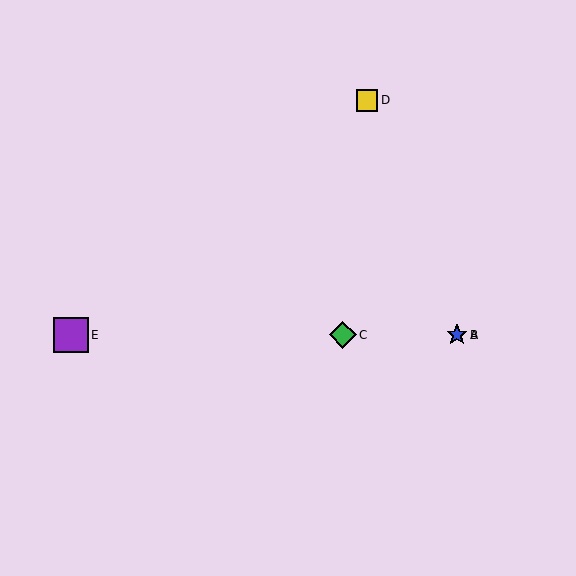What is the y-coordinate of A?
Object A is at y≈335.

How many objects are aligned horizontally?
4 objects (A, B, C, E) are aligned horizontally.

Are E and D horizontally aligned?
No, E is at y≈335 and D is at y≈100.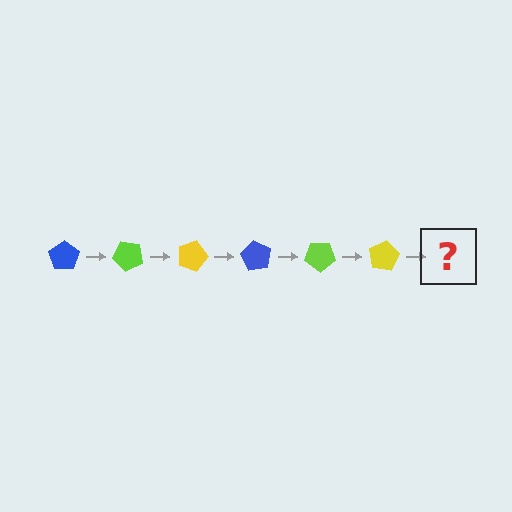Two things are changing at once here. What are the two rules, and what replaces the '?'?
The two rules are that it rotates 45 degrees each step and the color cycles through blue, lime, and yellow. The '?' should be a blue pentagon, rotated 270 degrees from the start.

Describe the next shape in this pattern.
It should be a blue pentagon, rotated 270 degrees from the start.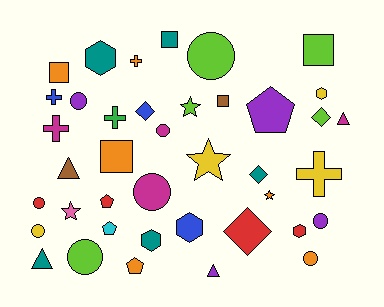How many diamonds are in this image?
There are 4 diamonds.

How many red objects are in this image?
There are 4 red objects.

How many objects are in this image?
There are 40 objects.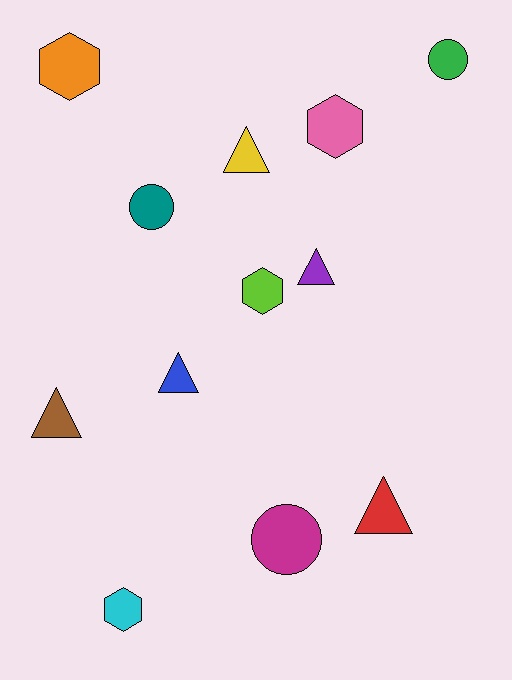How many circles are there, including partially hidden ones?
There are 3 circles.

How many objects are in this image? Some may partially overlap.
There are 12 objects.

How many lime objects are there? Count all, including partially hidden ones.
There is 1 lime object.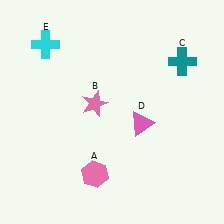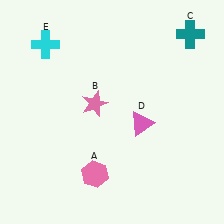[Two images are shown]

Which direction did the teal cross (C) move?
The teal cross (C) moved up.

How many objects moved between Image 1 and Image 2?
1 object moved between the two images.